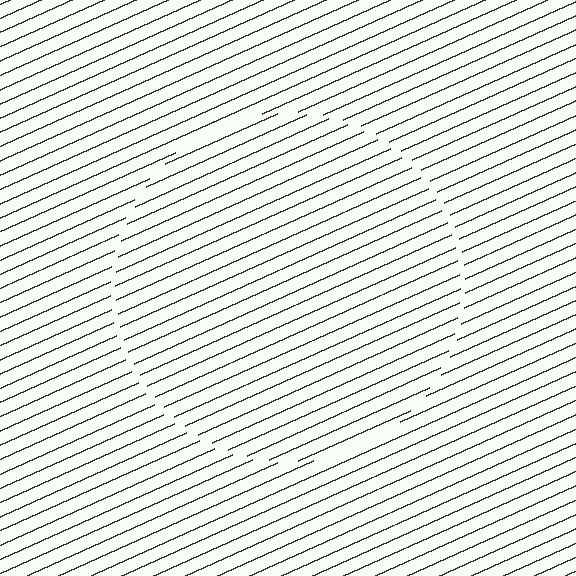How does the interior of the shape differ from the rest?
The interior of the shape contains the same grating, shifted by half a period — the contour is defined by the phase discontinuity where line-ends from the inner and outer gratings abut.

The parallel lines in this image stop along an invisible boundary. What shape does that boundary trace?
An illusory circle. The interior of the shape contains the same grating, shifted by half a period — the contour is defined by the phase discontinuity where line-ends from the inner and outer gratings abut.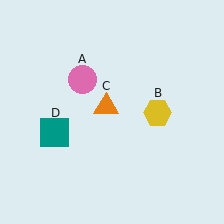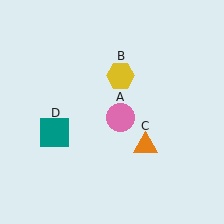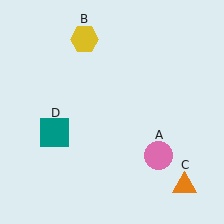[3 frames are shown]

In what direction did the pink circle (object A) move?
The pink circle (object A) moved down and to the right.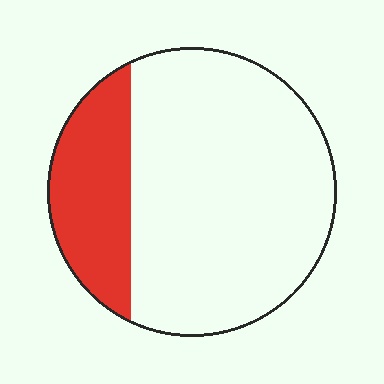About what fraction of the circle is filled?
About one quarter (1/4).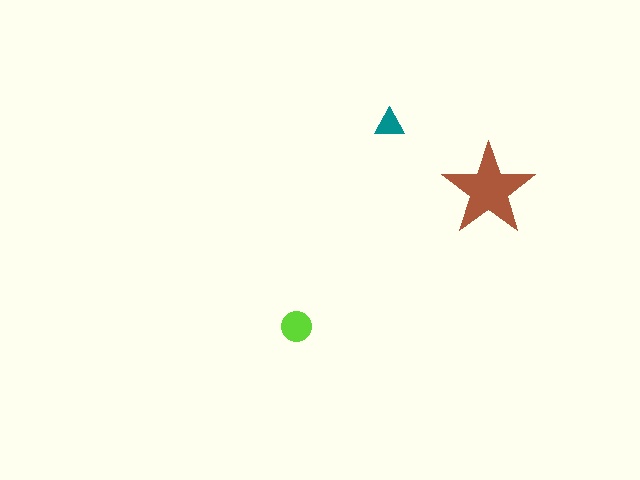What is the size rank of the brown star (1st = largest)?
1st.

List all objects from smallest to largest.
The teal triangle, the lime circle, the brown star.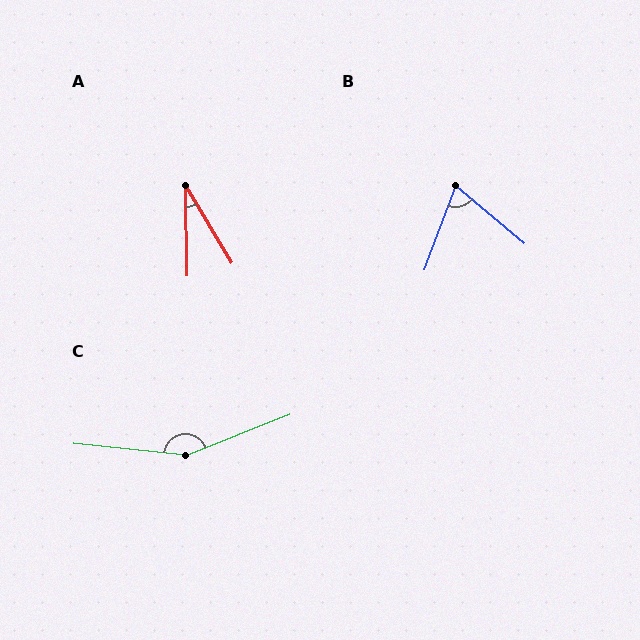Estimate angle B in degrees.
Approximately 70 degrees.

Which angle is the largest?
C, at approximately 152 degrees.